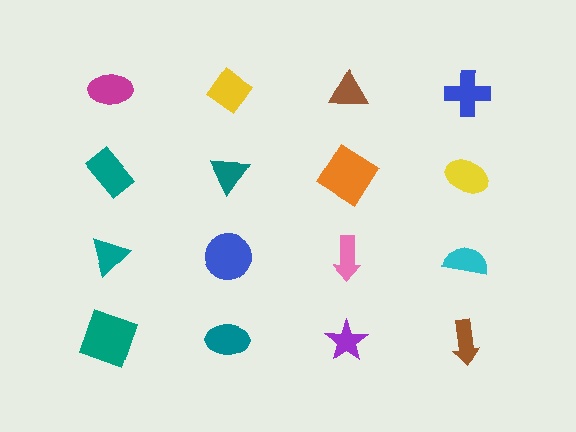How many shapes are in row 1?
4 shapes.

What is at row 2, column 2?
A teal triangle.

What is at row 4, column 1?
A teal square.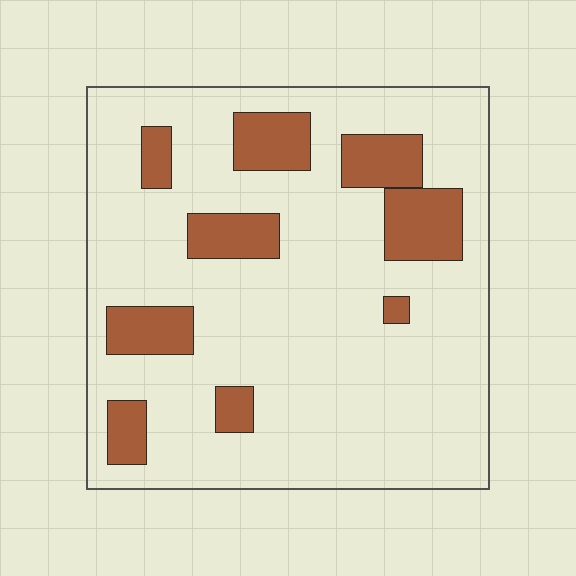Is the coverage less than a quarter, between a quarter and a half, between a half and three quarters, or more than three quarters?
Less than a quarter.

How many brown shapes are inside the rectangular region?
9.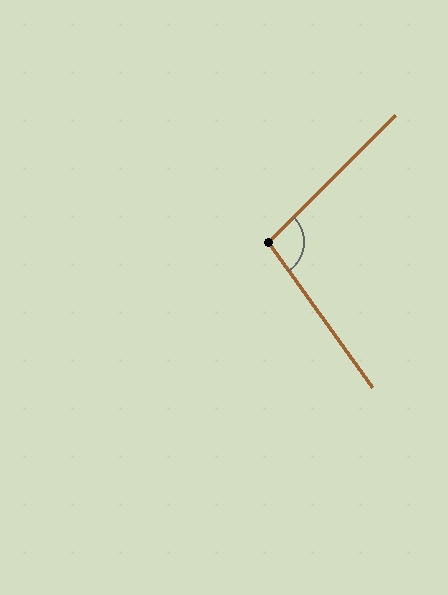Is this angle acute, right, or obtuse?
It is obtuse.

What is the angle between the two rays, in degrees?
Approximately 99 degrees.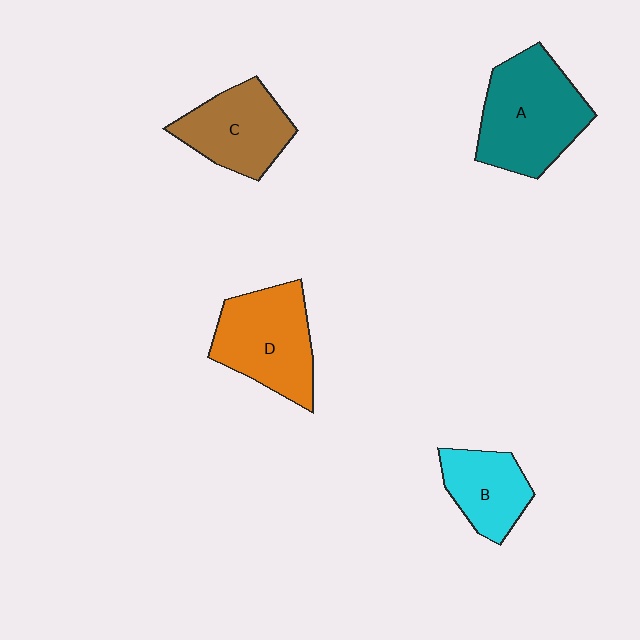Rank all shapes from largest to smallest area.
From largest to smallest: A (teal), D (orange), C (brown), B (cyan).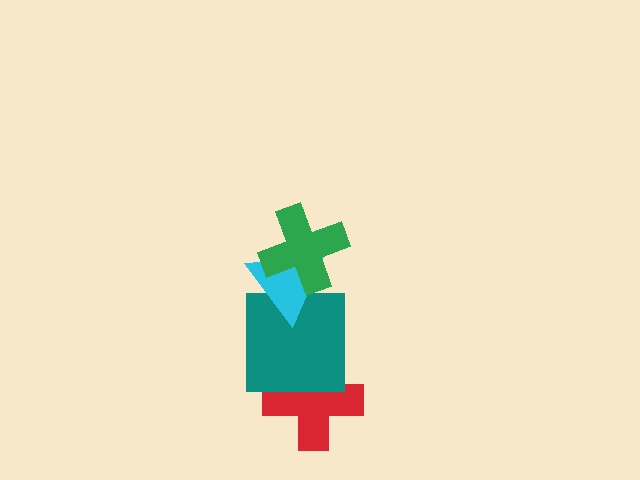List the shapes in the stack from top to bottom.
From top to bottom: the green cross, the cyan triangle, the teal square, the red cross.